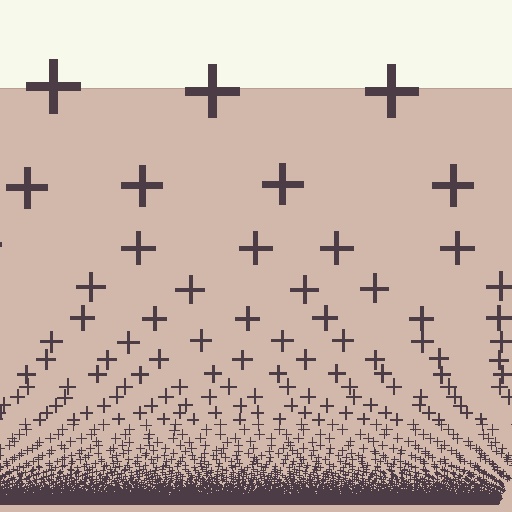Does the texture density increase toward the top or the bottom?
Density increases toward the bottom.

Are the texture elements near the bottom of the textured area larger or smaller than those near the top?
Smaller. The gradient is inverted — elements near the bottom are smaller and denser.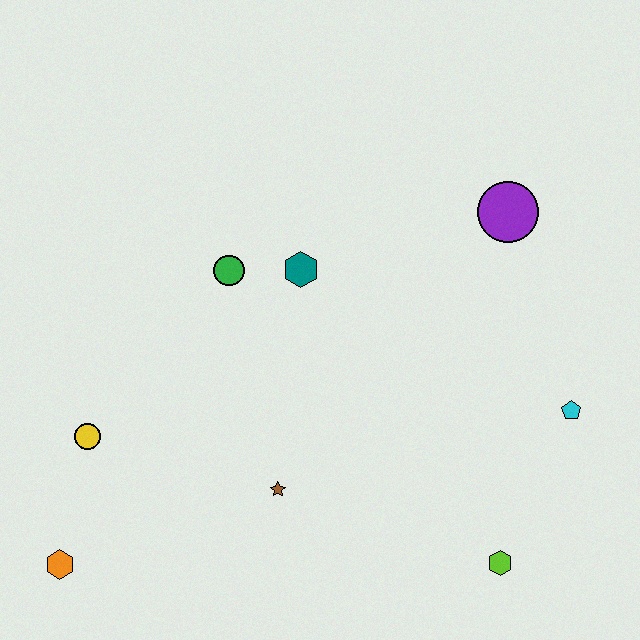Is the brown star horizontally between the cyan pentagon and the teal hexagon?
No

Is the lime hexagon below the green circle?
Yes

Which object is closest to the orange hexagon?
The yellow circle is closest to the orange hexagon.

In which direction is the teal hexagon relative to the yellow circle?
The teal hexagon is to the right of the yellow circle.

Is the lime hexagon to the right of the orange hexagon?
Yes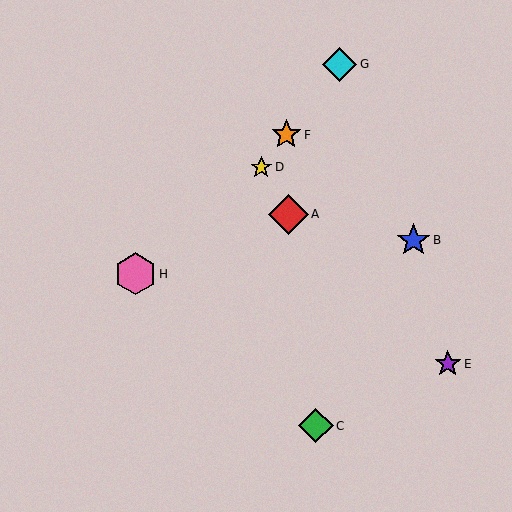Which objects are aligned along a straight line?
Objects D, F, G are aligned along a straight line.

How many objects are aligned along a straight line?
3 objects (D, F, G) are aligned along a straight line.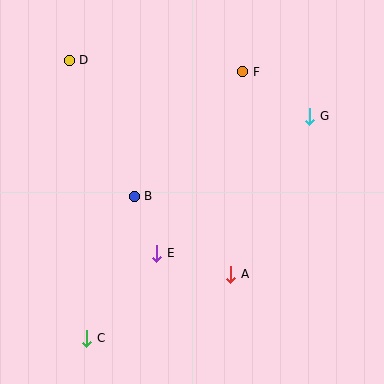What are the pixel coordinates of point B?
Point B is at (134, 196).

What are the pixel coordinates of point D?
Point D is at (69, 60).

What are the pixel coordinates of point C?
Point C is at (87, 338).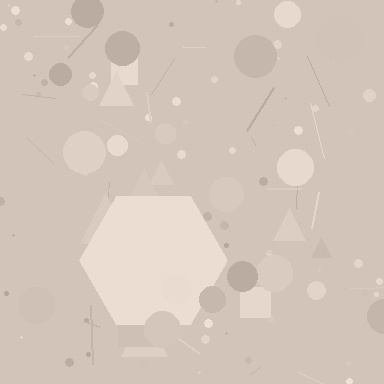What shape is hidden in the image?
A hexagon is hidden in the image.